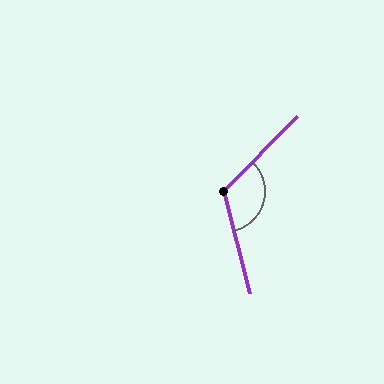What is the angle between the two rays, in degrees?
Approximately 121 degrees.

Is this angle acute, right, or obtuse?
It is obtuse.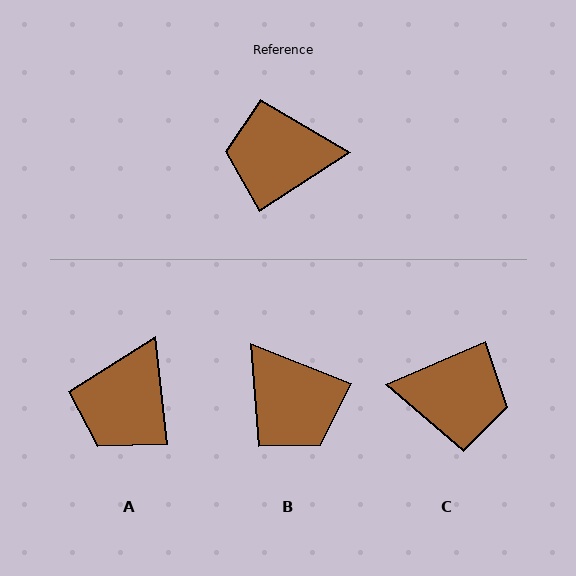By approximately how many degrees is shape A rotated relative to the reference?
Approximately 63 degrees counter-clockwise.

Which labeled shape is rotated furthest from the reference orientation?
C, about 170 degrees away.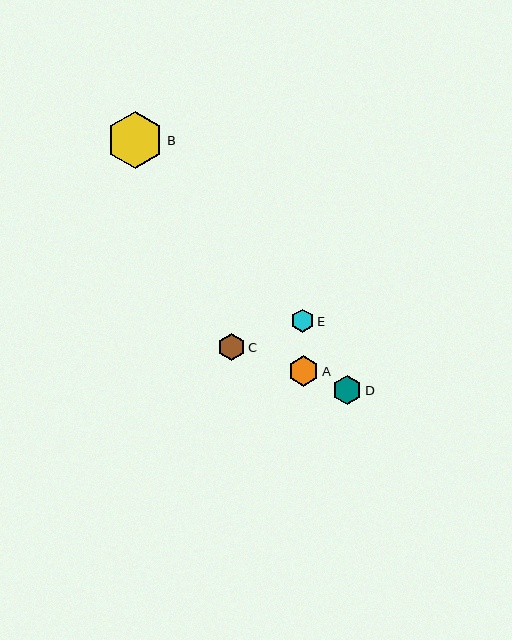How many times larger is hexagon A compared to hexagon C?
Hexagon A is approximately 1.1 times the size of hexagon C.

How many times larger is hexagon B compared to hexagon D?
Hexagon B is approximately 1.9 times the size of hexagon D.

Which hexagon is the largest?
Hexagon B is the largest with a size of approximately 57 pixels.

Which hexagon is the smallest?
Hexagon E is the smallest with a size of approximately 23 pixels.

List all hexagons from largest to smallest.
From largest to smallest: B, A, D, C, E.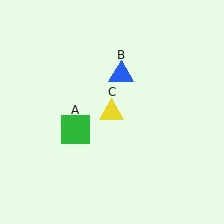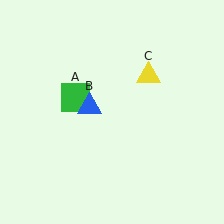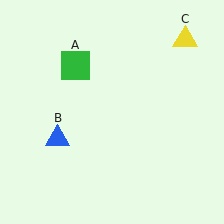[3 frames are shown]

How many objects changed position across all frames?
3 objects changed position: green square (object A), blue triangle (object B), yellow triangle (object C).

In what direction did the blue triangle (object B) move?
The blue triangle (object B) moved down and to the left.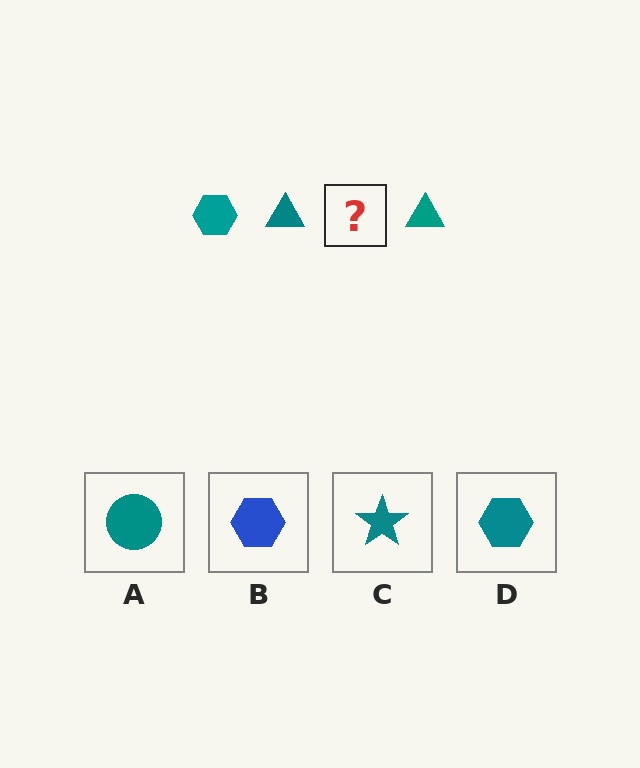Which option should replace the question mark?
Option D.